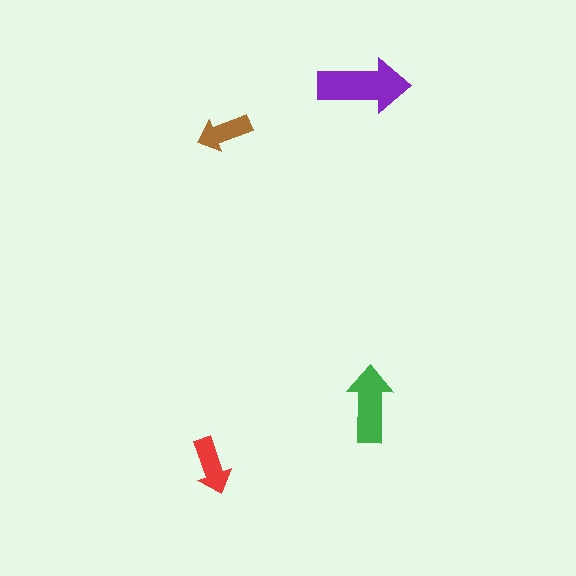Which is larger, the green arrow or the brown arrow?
The green one.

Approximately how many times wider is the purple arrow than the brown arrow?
About 1.5 times wider.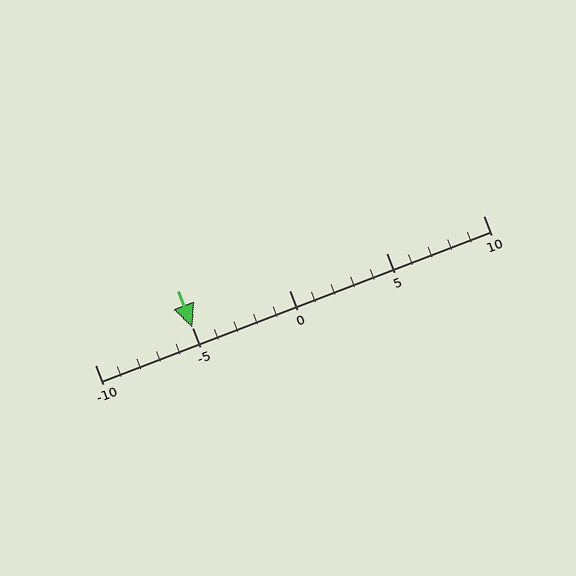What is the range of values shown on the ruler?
The ruler shows values from -10 to 10.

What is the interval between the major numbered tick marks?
The major tick marks are spaced 5 units apart.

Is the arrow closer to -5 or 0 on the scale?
The arrow is closer to -5.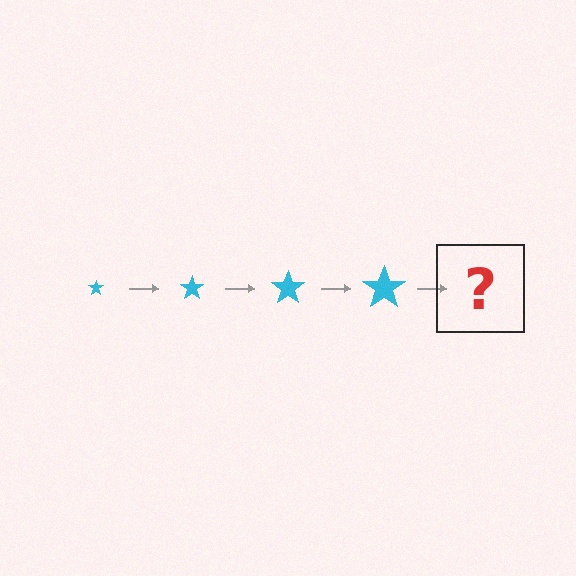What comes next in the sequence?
The next element should be a cyan star, larger than the previous one.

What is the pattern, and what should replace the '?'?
The pattern is that the star gets progressively larger each step. The '?' should be a cyan star, larger than the previous one.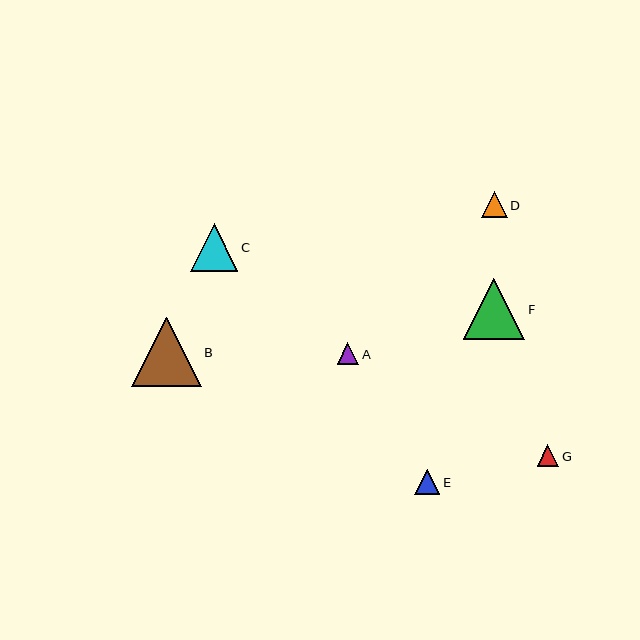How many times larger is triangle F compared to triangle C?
Triangle F is approximately 1.3 times the size of triangle C.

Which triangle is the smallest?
Triangle A is the smallest with a size of approximately 21 pixels.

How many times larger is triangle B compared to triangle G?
Triangle B is approximately 3.2 times the size of triangle G.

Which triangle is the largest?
Triangle B is the largest with a size of approximately 69 pixels.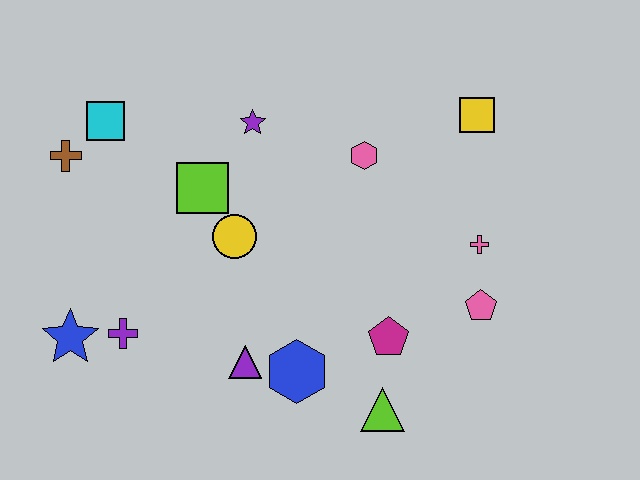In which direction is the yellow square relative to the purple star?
The yellow square is to the right of the purple star.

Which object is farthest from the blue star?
The yellow square is farthest from the blue star.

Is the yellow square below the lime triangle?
No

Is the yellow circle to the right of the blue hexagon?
No